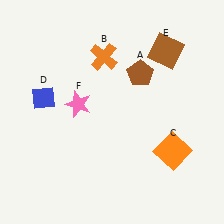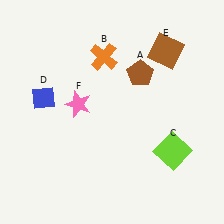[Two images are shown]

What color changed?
The square (C) changed from orange in Image 1 to lime in Image 2.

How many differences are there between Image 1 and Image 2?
There is 1 difference between the two images.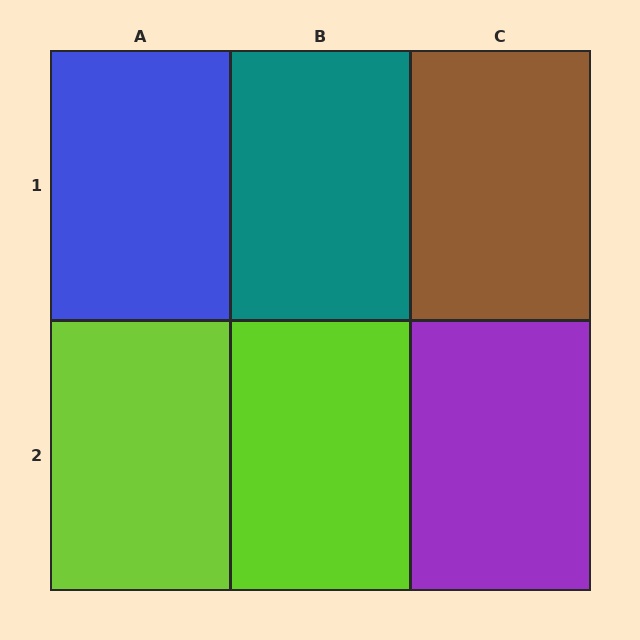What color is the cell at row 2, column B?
Lime.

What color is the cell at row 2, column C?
Purple.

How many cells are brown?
1 cell is brown.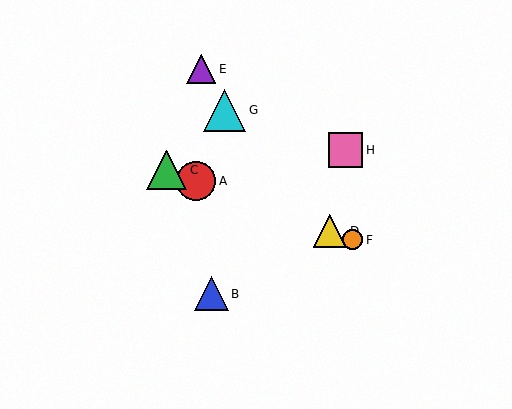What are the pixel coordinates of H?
Object H is at (345, 150).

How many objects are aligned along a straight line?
4 objects (A, C, D, F) are aligned along a straight line.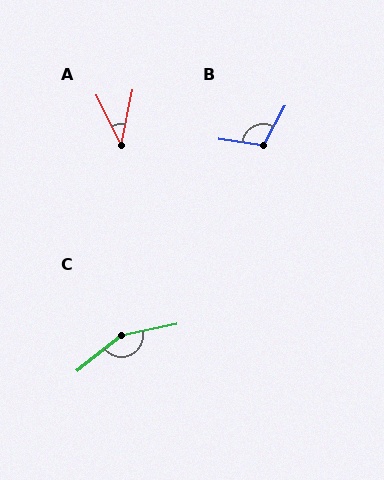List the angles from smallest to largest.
A (37°), B (110°), C (153°).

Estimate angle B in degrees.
Approximately 110 degrees.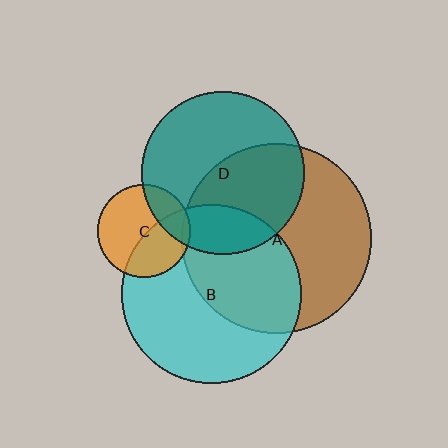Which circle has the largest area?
Circle A (brown).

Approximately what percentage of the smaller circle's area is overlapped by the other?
Approximately 5%.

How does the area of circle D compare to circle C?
Approximately 3.1 times.